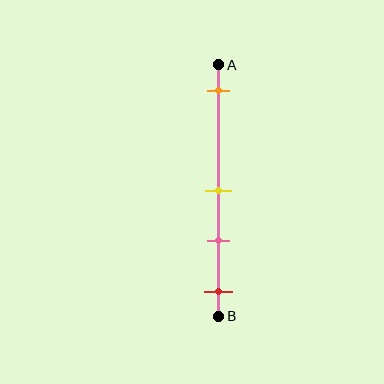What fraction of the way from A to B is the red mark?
The red mark is approximately 90% (0.9) of the way from A to B.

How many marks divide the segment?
There are 4 marks dividing the segment.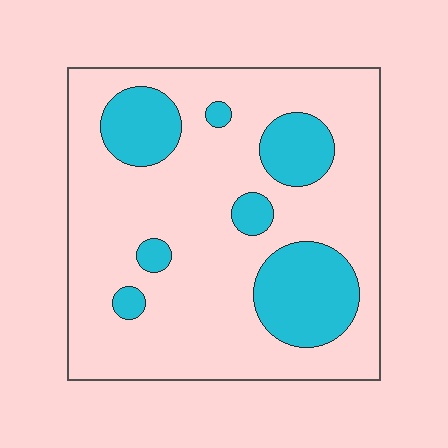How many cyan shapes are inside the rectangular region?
7.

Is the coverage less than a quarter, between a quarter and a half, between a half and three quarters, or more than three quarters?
Less than a quarter.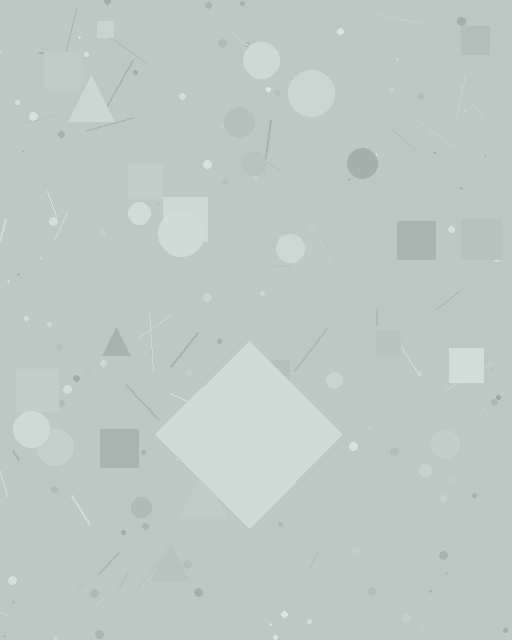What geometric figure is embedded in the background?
A diamond is embedded in the background.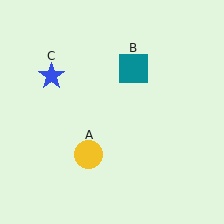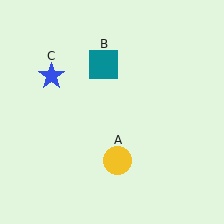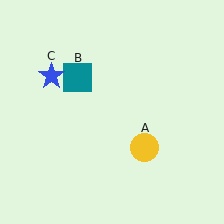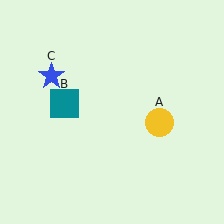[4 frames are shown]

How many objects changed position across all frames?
2 objects changed position: yellow circle (object A), teal square (object B).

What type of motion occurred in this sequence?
The yellow circle (object A), teal square (object B) rotated counterclockwise around the center of the scene.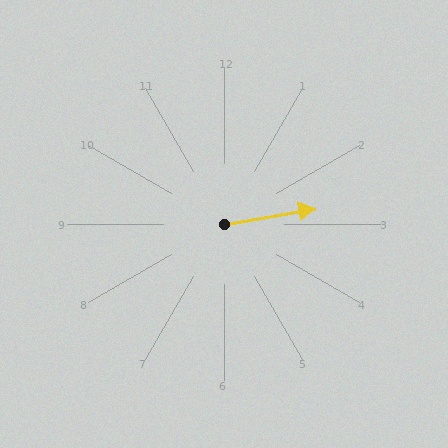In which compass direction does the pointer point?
East.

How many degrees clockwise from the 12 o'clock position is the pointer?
Approximately 80 degrees.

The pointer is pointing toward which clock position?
Roughly 3 o'clock.